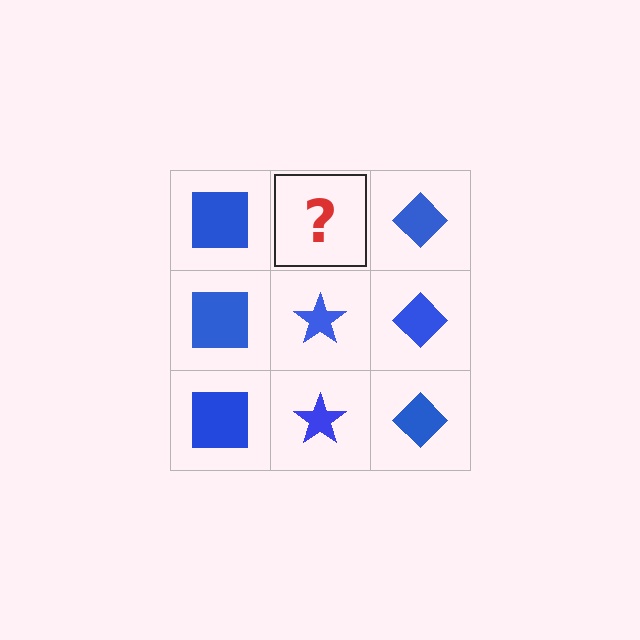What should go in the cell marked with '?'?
The missing cell should contain a blue star.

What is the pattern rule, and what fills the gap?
The rule is that each column has a consistent shape. The gap should be filled with a blue star.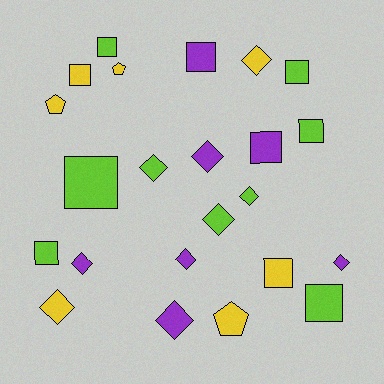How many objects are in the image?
There are 23 objects.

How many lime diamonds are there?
There are 3 lime diamonds.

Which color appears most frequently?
Lime, with 9 objects.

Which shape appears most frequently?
Square, with 10 objects.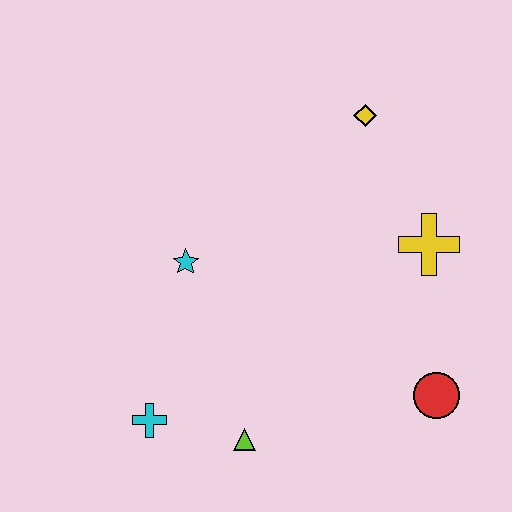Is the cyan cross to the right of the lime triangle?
No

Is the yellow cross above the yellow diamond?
No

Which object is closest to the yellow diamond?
The yellow cross is closest to the yellow diamond.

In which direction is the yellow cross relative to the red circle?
The yellow cross is above the red circle.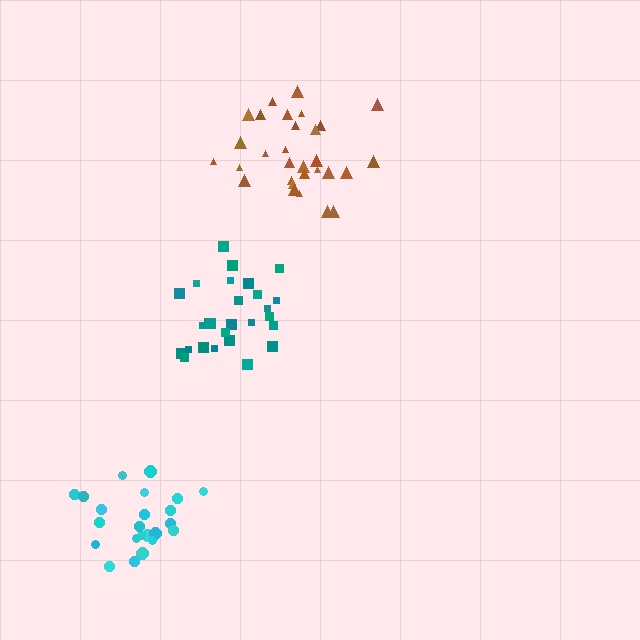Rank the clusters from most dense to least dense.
cyan, teal, brown.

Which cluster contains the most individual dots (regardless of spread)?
Brown (30).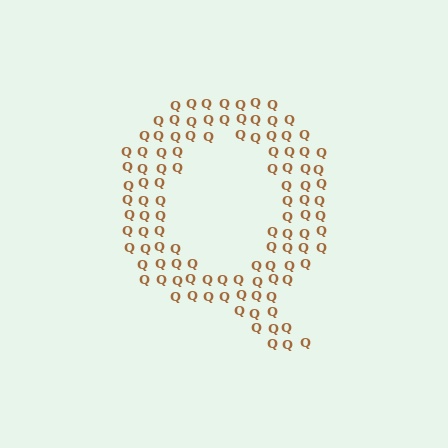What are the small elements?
The small elements are letter Q's.